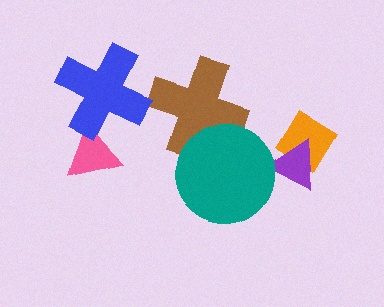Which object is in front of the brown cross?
The teal circle is in front of the brown cross.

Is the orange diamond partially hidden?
Yes, it is partially covered by another shape.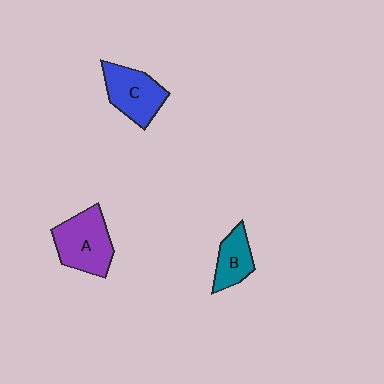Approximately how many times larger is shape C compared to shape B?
Approximately 1.4 times.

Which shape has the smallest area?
Shape B (teal).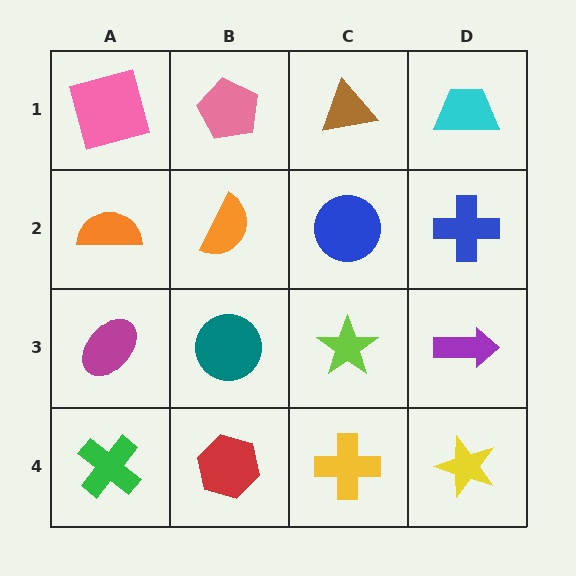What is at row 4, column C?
A yellow cross.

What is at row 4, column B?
A red hexagon.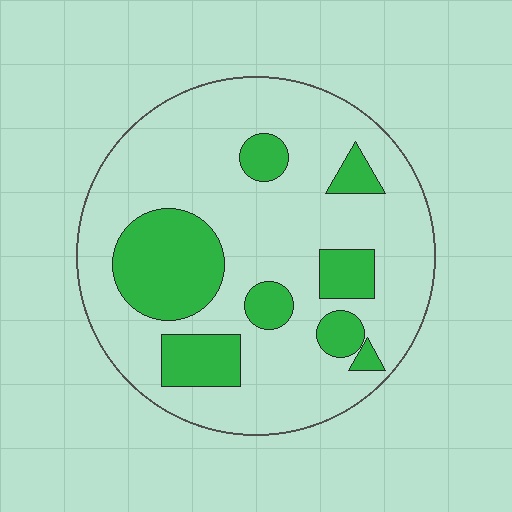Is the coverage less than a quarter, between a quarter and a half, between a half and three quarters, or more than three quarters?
Less than a quarter.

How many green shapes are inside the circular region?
8.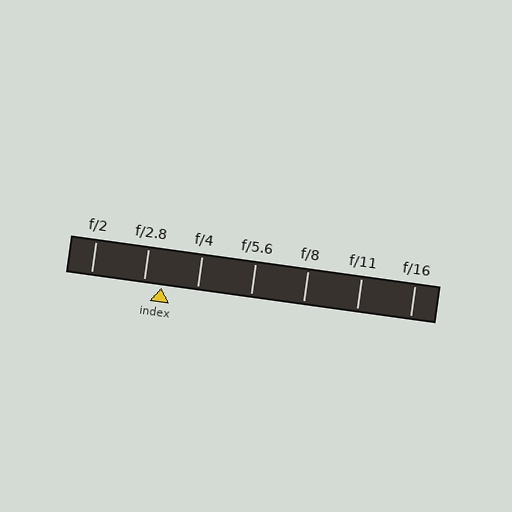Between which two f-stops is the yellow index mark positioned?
The index mark is between f/2.8 and f/4.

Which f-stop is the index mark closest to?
The index mark is closest to f/2.8.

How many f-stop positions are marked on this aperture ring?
There are 7 f-stop positions marked.